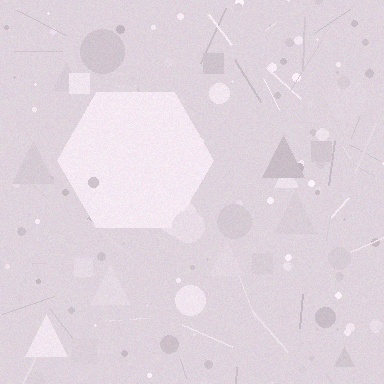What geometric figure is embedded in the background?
A hexagon is embedded in the background.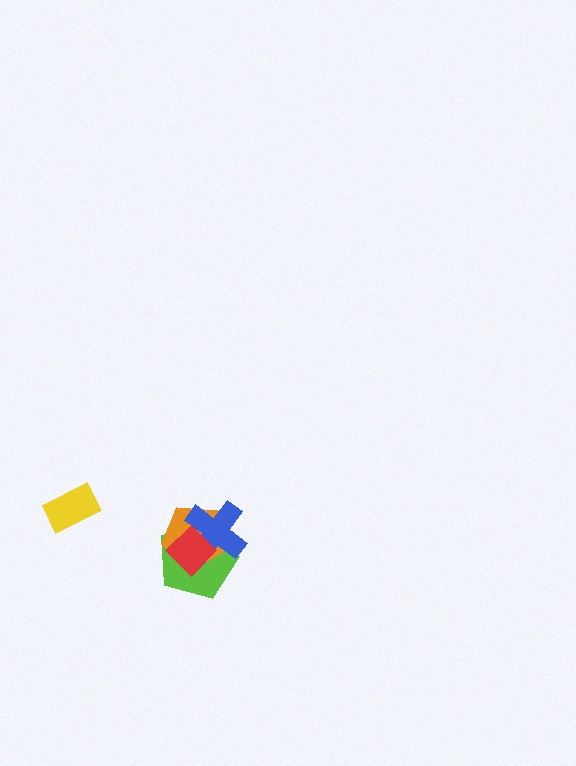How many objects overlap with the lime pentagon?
3 objects overlap with the lime pentagon.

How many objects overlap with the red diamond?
3 objects overlap with the red diamond.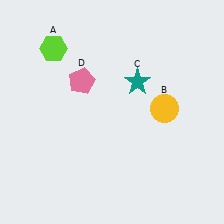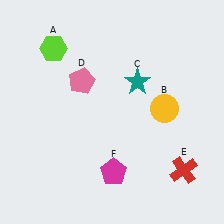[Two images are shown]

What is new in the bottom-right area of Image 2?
A magenta pentagon (F) was added in the bottom-right area of Image 2.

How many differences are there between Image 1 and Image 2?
There are 2 differences between the two images.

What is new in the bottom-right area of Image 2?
A red cross (E) was added in the bottom-right area of Image 2.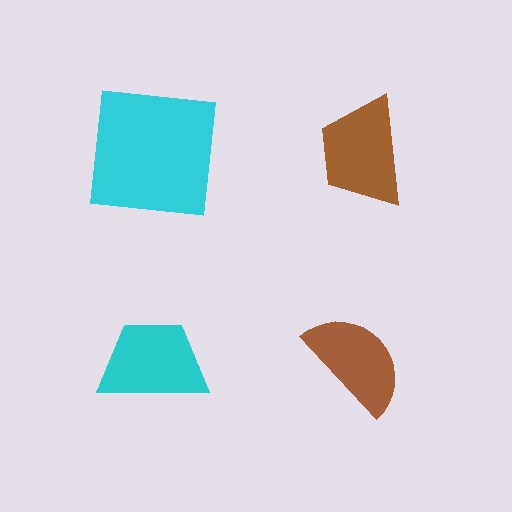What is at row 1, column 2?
A brown trapezoid.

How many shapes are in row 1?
2 shapes.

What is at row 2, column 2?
A brown semicircle.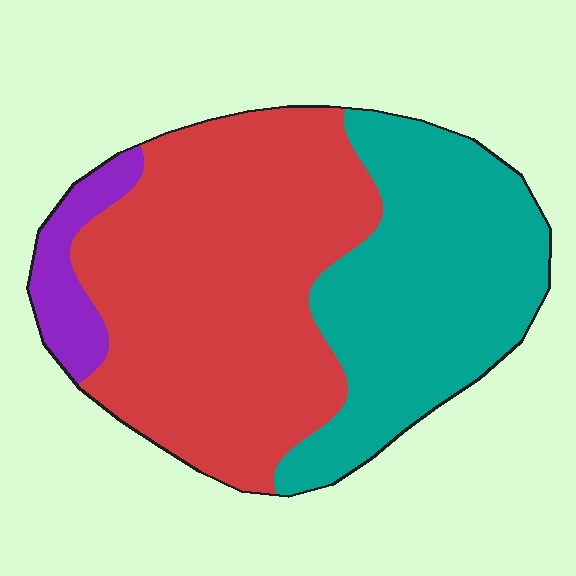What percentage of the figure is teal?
Teal covers roughly 40% of the figure.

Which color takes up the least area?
Purple, at roughly 10%.